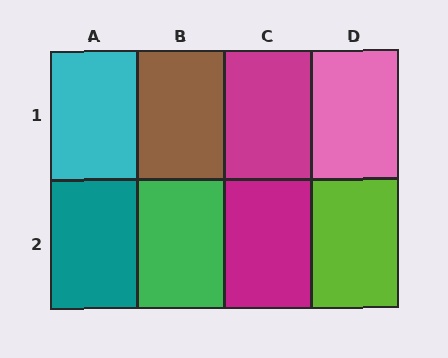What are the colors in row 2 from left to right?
Teal, green, magenta, lime.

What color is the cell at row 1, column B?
Brown.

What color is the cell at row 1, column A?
Cyan.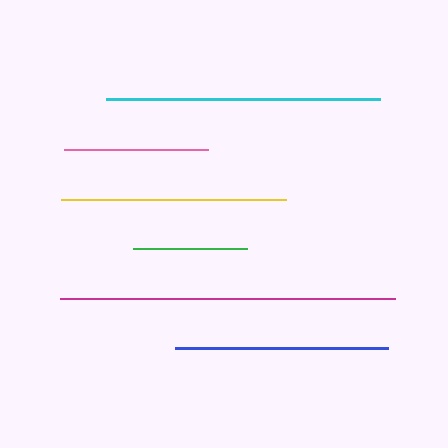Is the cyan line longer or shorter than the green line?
The cyan line is longer than the green line.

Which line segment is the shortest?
The green line is the shortest at approximately 114 pixels.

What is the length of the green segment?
The green segment is approximately 114 pixels long.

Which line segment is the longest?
The magenta line is the longest at approximately 334 pixels.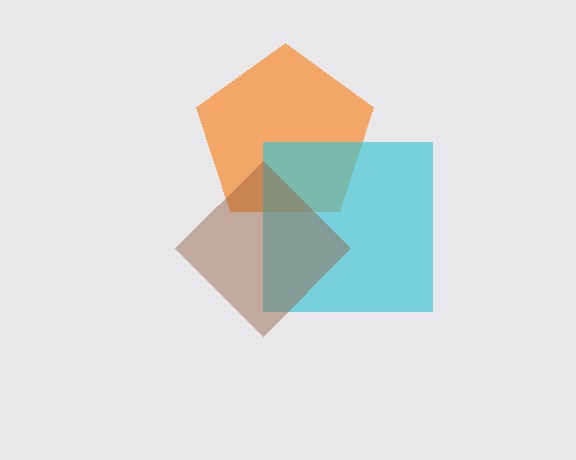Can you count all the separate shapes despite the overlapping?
Yes, there are 3 separate shapes.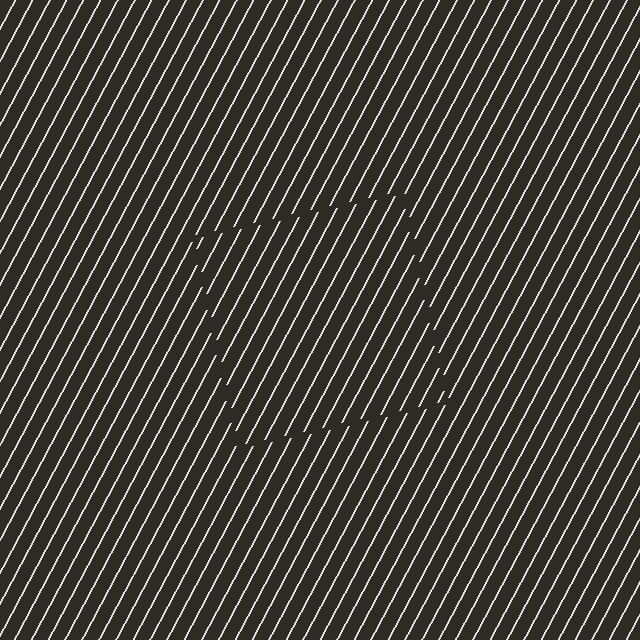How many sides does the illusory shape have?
4 sides — the line-ends trace a square.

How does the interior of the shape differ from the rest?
The interior of the shape contains the same grating, shifted by half a period — the contour is defined by the phase discontinuity where line-ends from the inner and outer gratings abut.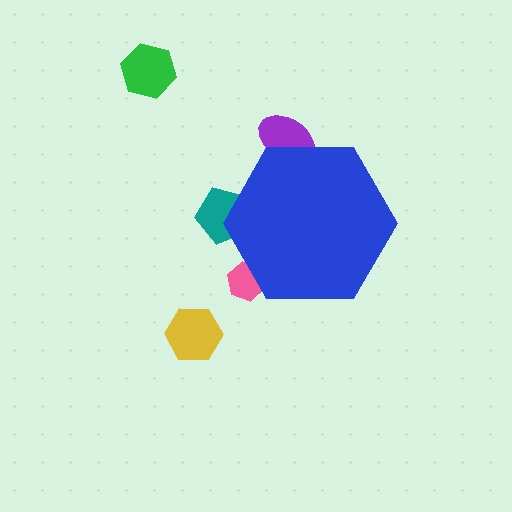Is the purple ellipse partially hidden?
Yes, the purple ellipse is partially hidden behind the blue hexagon.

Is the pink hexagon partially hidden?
Yes, the pink hexagon is partially hidden behind the blue hexagon.